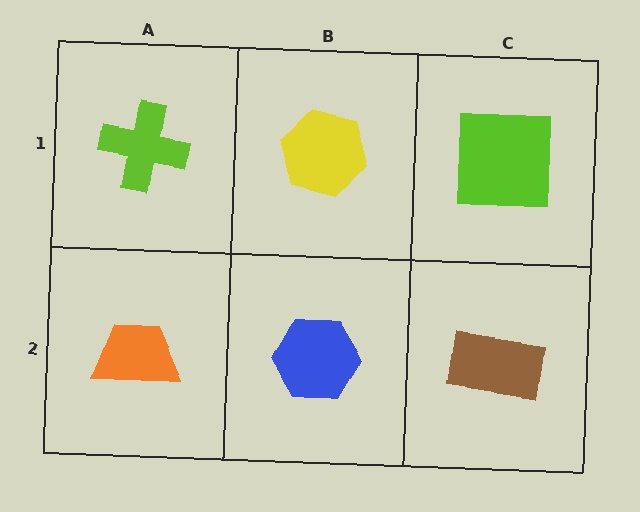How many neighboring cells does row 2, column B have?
3.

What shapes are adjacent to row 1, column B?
A blue hexagon (row 2, column B), a lime cross (row 1, column A), a lime square (row 1, column C).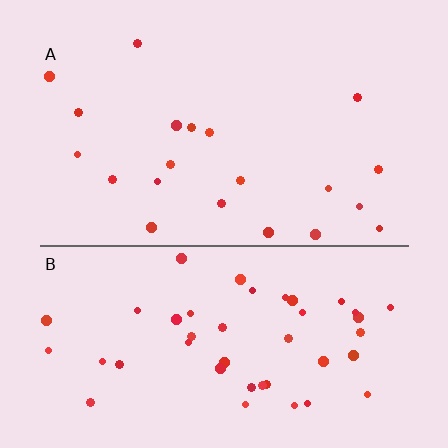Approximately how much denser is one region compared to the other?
Approximately 2.2× — region B over region A.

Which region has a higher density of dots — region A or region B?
B (the bottom).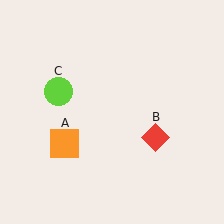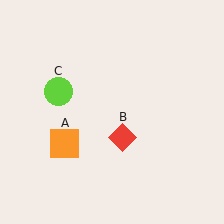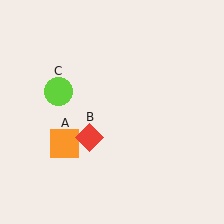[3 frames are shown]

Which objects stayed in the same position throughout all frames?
Orange square (object A) and lime circle (object C) remained stationary.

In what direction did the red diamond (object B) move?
The red diamond (object B) moved left.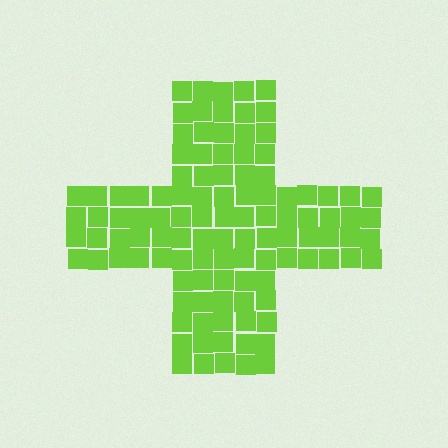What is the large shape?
The large shape is a cross.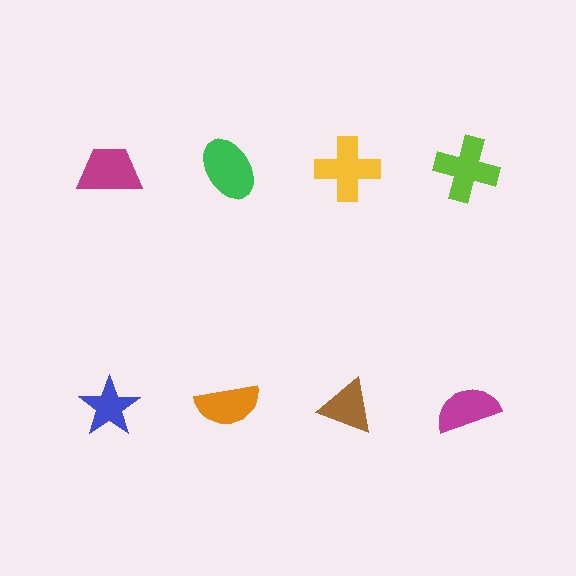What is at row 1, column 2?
A green ellipse.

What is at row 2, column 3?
A brown triangle.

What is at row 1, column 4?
A lime cross.